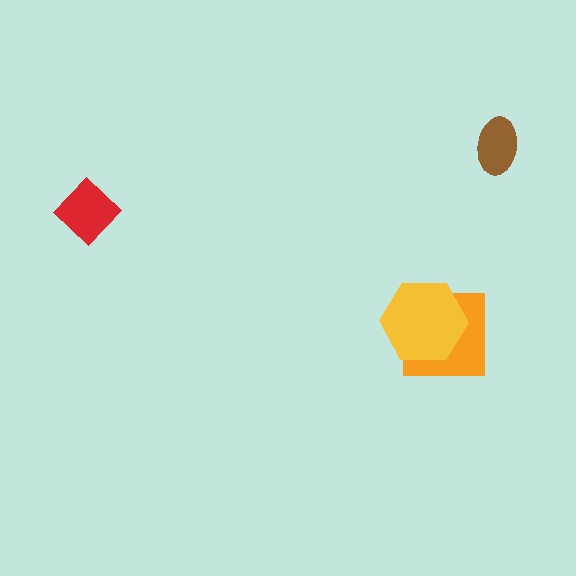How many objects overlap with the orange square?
1 object overlaps with the orange square.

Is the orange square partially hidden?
Yes, it is partially covered by another shape.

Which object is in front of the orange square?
The yellow hexagon is in front of the orange square.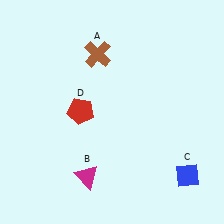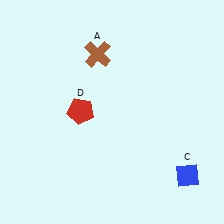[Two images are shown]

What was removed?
The magenta triangle (B) was removed in Image 2.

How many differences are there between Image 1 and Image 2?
There is 1 difference between the two images.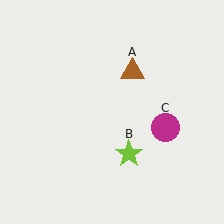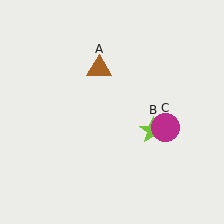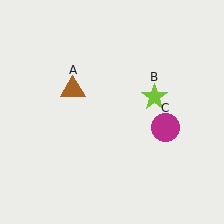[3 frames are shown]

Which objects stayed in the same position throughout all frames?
Magenta circle (object C) remained stationary.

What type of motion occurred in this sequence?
The brown triangle (object A), lime star (object B) rotated counterclockwise around the center of the scene.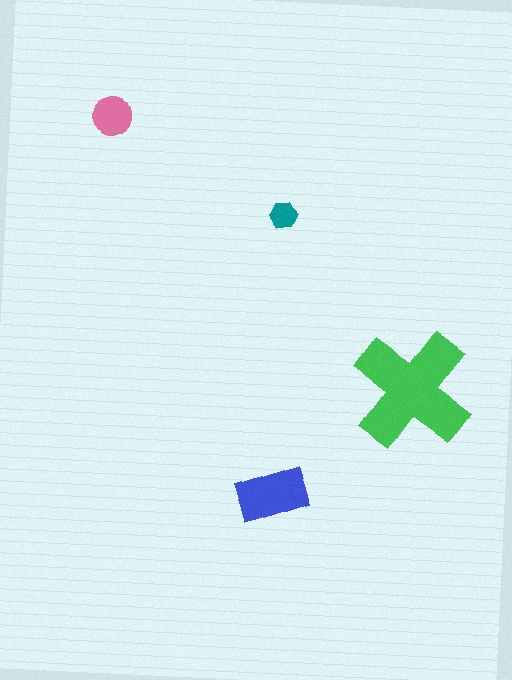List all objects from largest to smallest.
The green cross, the blue rectangle, the pink circle, the teal hexagon.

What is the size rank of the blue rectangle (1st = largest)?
2nd.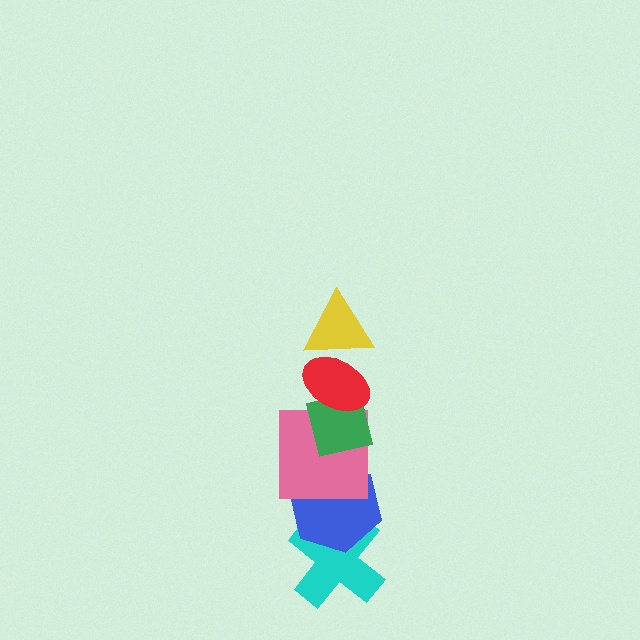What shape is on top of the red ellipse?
The yellow triangle is on top of the red ellipse.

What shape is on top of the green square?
The red ellipse is on top of the green square.